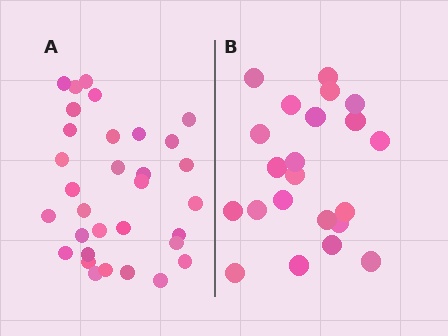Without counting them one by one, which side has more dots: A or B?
Region A (the left region) has more dots.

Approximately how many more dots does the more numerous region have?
Region A has roughly 10 or so more dots than region B.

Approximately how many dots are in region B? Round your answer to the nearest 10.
About 20 dots. (The exact count is 22, which rounds to 20.)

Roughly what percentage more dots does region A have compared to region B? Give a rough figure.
About 45% more.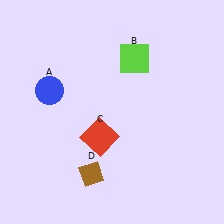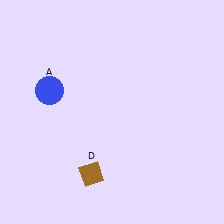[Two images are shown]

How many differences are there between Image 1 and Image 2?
There are 2 differences between the two images.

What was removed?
The lime square (B), the red square (C) were removed in Image 2.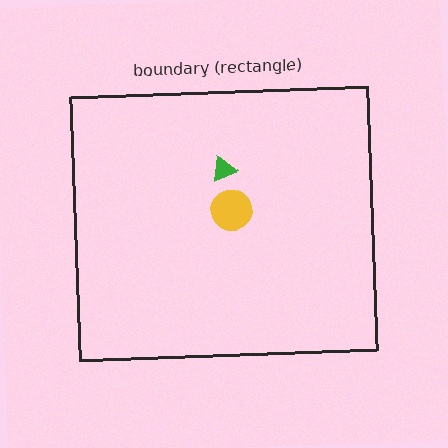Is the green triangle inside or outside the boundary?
Inside.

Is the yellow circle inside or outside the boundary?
Inside.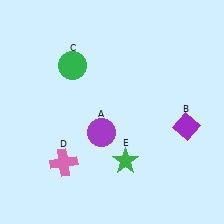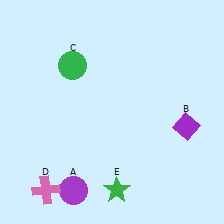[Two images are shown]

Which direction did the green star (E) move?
The green star (E) moved down.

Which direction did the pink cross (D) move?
The pink cross (D) moved down.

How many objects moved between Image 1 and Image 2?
3 objects moved between the two images.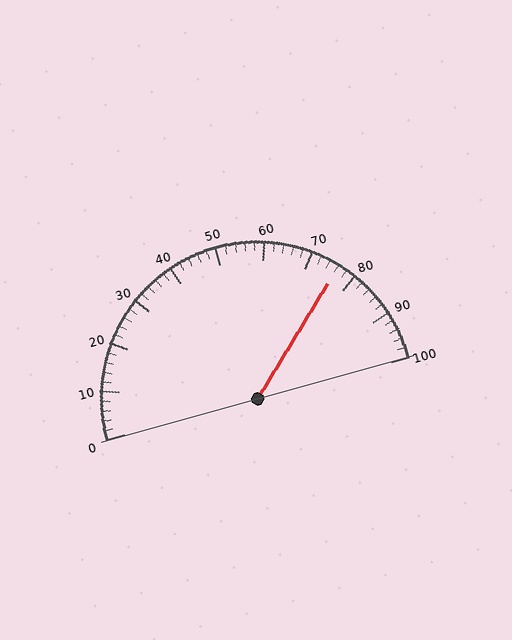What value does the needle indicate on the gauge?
The needle indicates approximately 76.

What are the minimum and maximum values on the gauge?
The gauge ranges from 0 to 100.